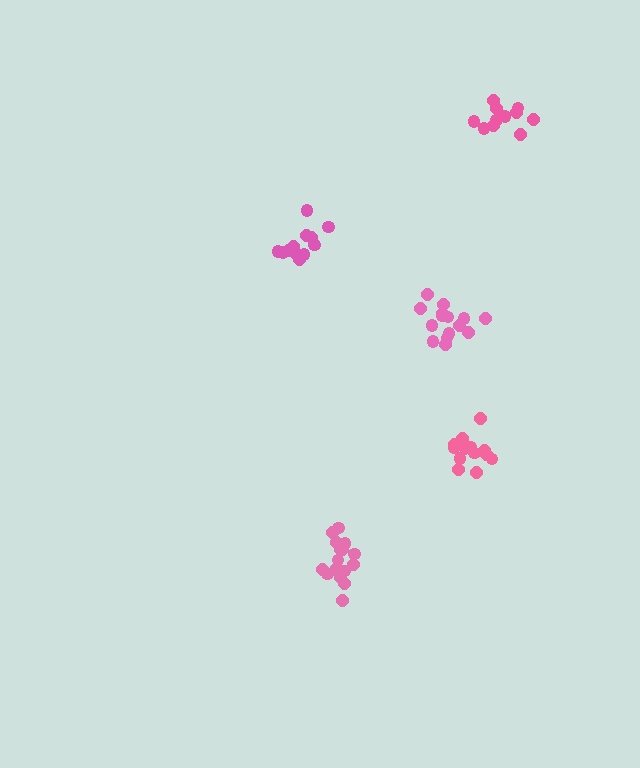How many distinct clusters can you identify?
There are 5 distinct clusters.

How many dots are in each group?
Group 1: 12 dots, Group 2: 15 dots, Group 3: 16 dots, Group 4: 11 dots, Group 5: 15 dots (69 total).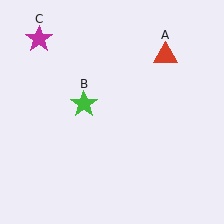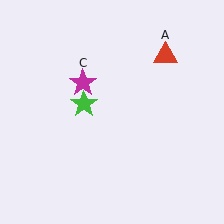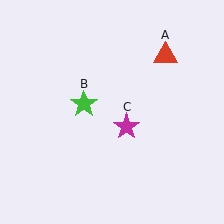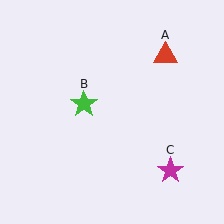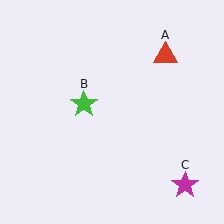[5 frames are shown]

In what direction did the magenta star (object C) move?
The magenta star (object C) moved down and to the right.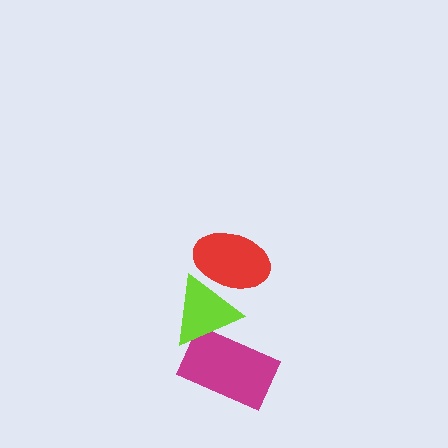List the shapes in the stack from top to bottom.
From top to bottom: the red ellipse, the lime triangle, the magenta rectangle.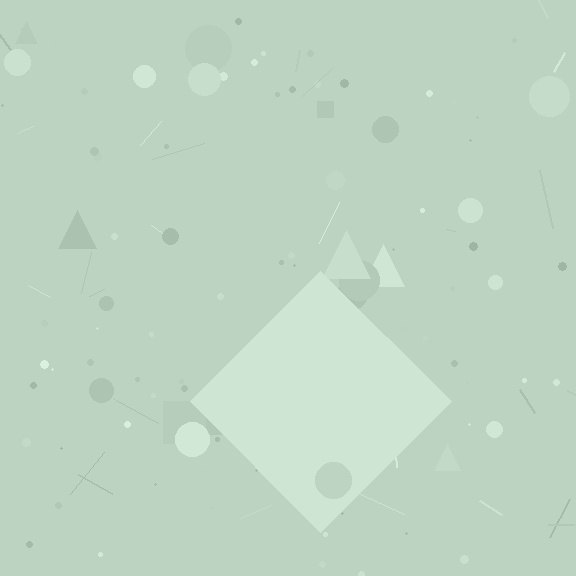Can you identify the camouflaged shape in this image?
The camouflaged shape is a diamond.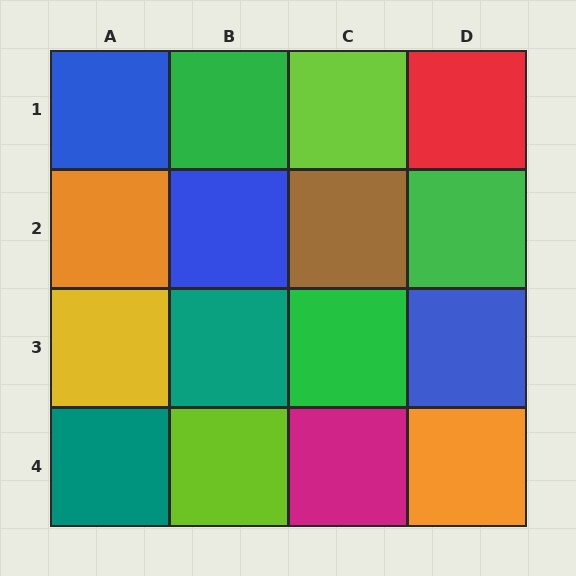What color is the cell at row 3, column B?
Teal.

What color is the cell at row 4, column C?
Magenta.